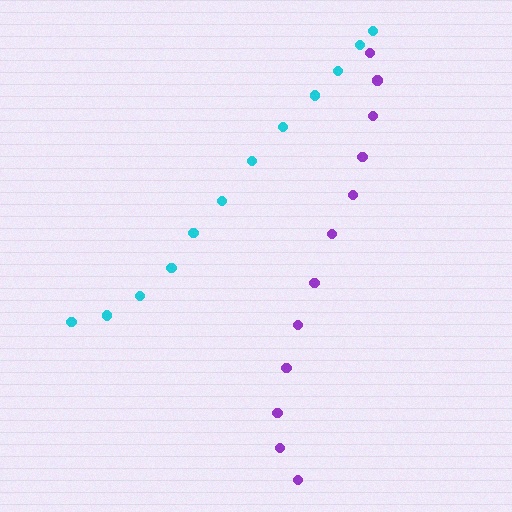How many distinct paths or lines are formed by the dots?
There are 2 distinct paths.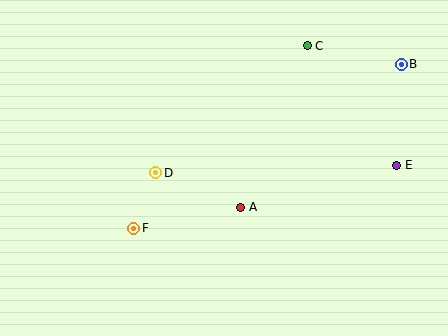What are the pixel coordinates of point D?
Point D is at (156, 173).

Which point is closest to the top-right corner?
Point B is closest to the top-right corner.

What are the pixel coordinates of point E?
Point E is at (397, 165).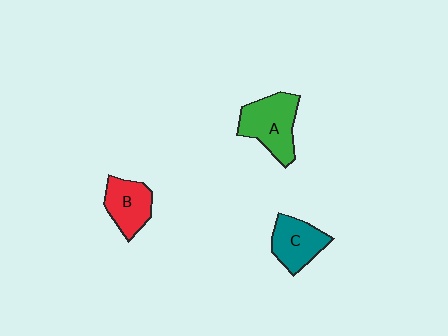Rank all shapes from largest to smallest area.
From largest to smallest: A (green), C (teal), B (red).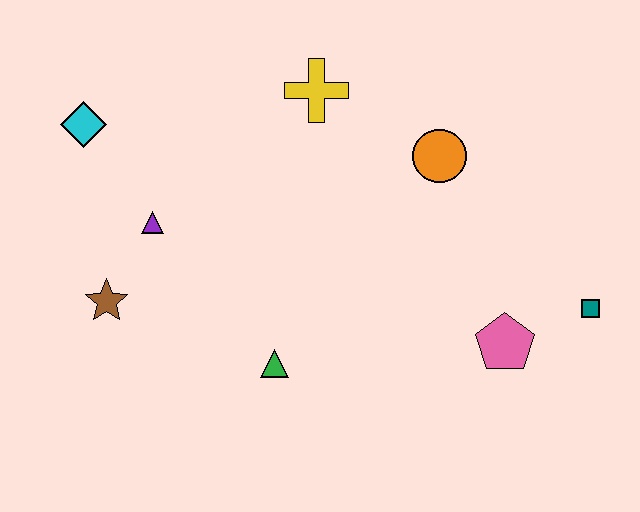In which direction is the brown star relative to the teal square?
The brown star is to the left of the teal square.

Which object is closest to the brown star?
The purple triangle is closest to the brown star.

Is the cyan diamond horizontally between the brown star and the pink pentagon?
No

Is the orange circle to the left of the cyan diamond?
No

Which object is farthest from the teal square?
The cyan diamond is farthest from the teal square.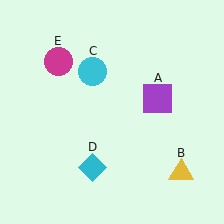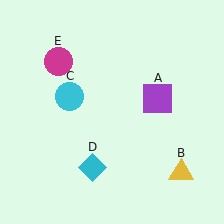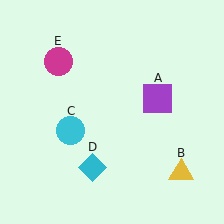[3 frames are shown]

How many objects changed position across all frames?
1 object changed position: cyan circle (object C).